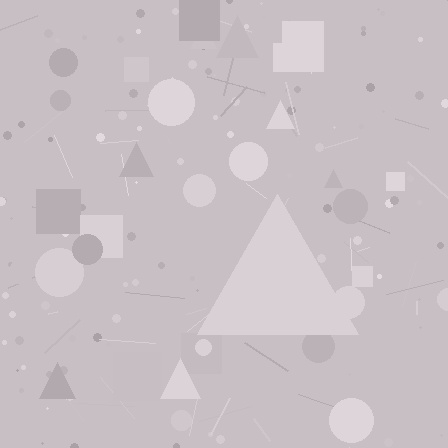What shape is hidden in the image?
A triangle is hidden in the image.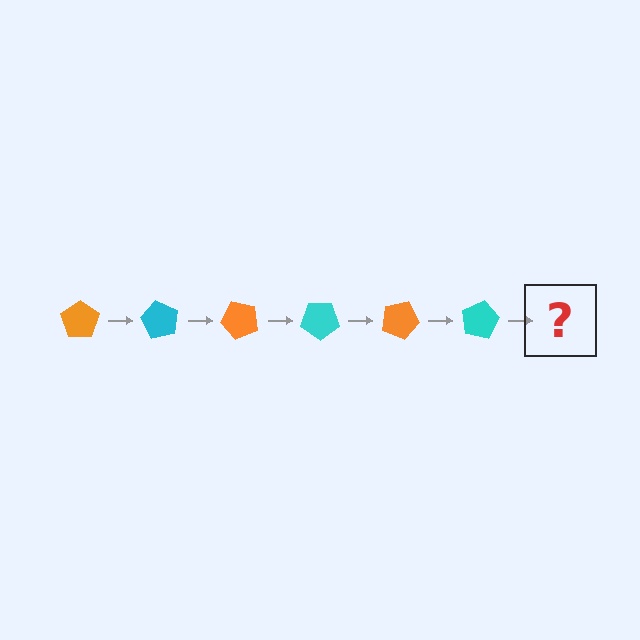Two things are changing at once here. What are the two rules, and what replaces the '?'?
The two rules are that it rotates 60 degrees each step and the color cycles through orange and cyan. The '?' should be an orange pentagon, rotated 360 degrees from the start.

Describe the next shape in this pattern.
It should be an orange pentagon, rotated 360 degrees from the start.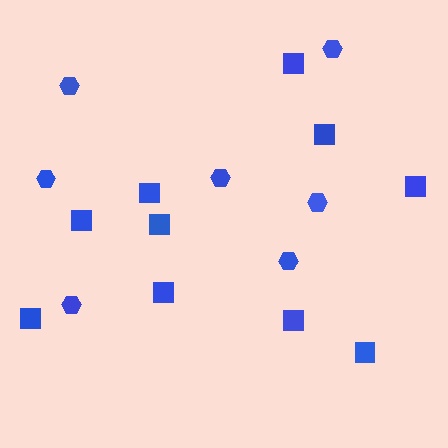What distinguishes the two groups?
There are 2 groups: one group of hexagons (7) and one group of squares (10).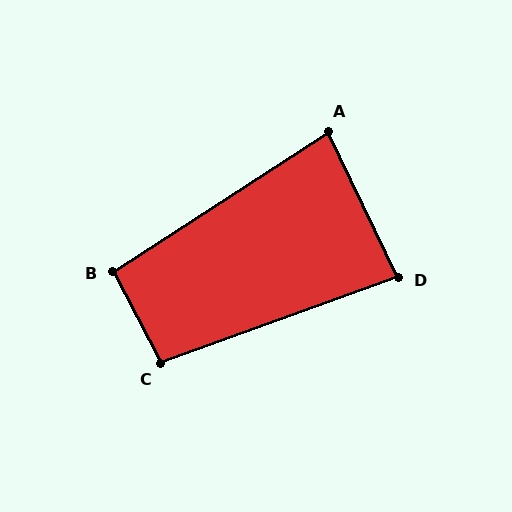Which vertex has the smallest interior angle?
A, at approximately 83 degrees.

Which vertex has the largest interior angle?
C, at approximately 97 degrees.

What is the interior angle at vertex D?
Approximately 84 degrees (acute).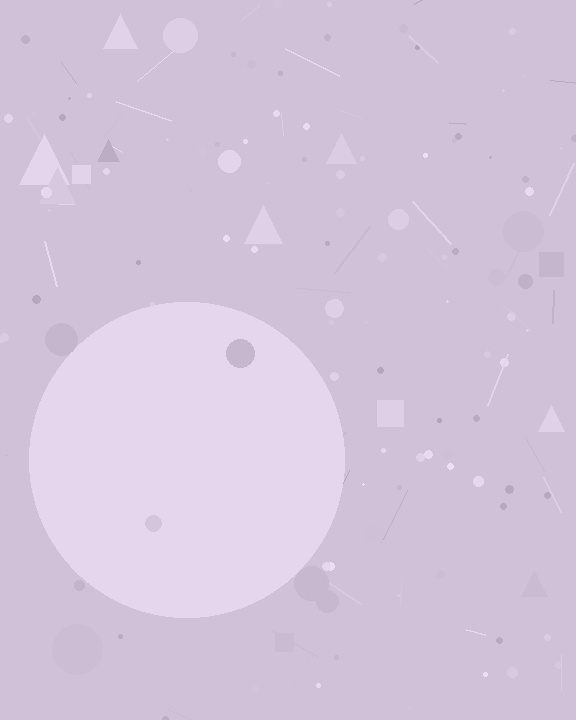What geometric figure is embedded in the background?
A circle is embedded in the background.